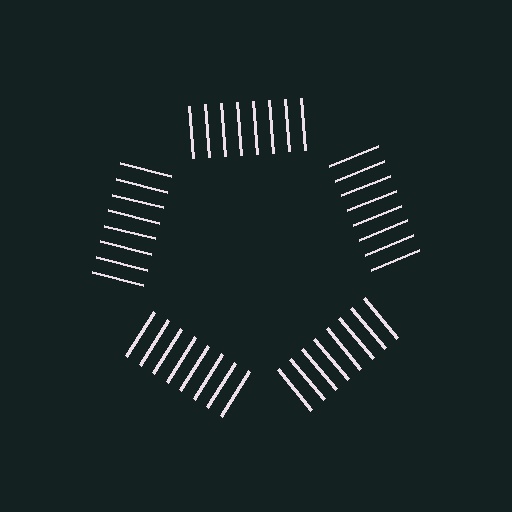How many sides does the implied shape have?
5 sides — the line-ends trace a pentagon.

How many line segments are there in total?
40 — 8 along each of the 5 edges.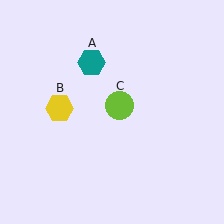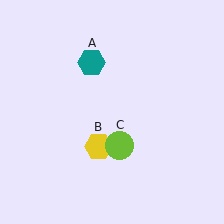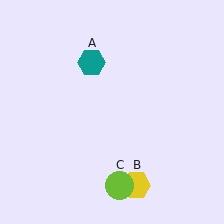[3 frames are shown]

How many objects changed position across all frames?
2 objects changed position: yellow hexagon (object B), lime circle (object C).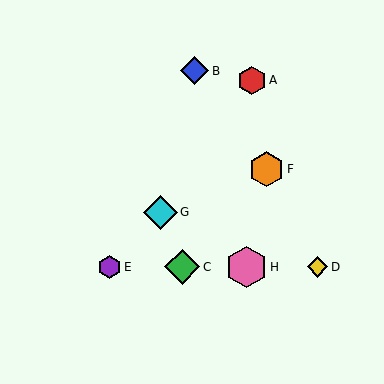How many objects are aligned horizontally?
4 objects (C, D, E, H) are aligned horizontally.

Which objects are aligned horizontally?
Objects C, D, E, H are aligned horizontally.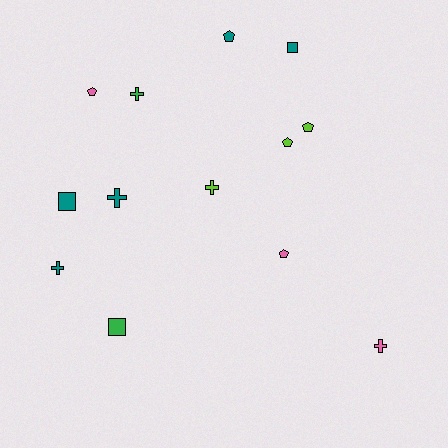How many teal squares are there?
There are 2 teal squares.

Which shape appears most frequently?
Cross, with 5 objects.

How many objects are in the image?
There are 13 objects.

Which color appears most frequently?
Teal, with 5 objects.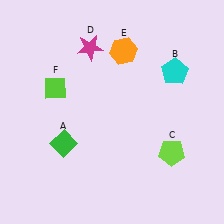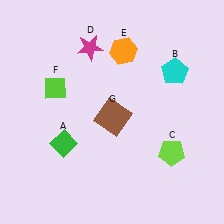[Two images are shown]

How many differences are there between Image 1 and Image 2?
There is 1 difference between the two images.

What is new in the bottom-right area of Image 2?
A brown square (G) was added in the bottom-right area of Image 2.